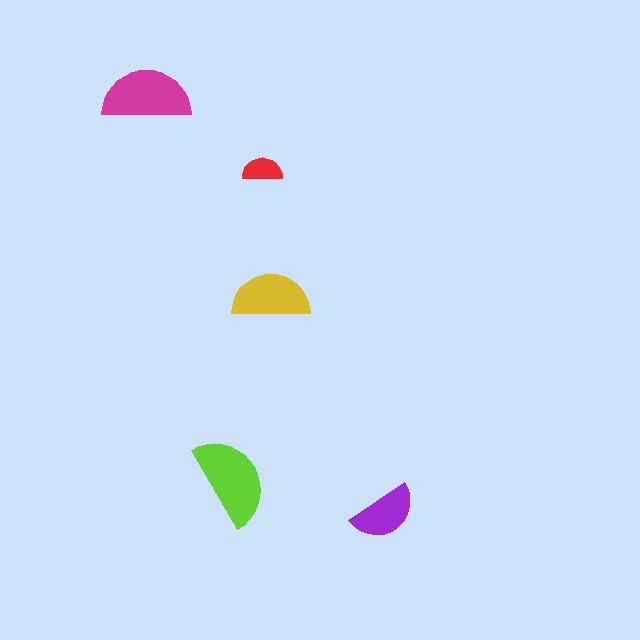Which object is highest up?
The magenta semicircle is topmost.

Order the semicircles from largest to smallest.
the lime one, the magenta one, the yellow one, the purple one, the red one.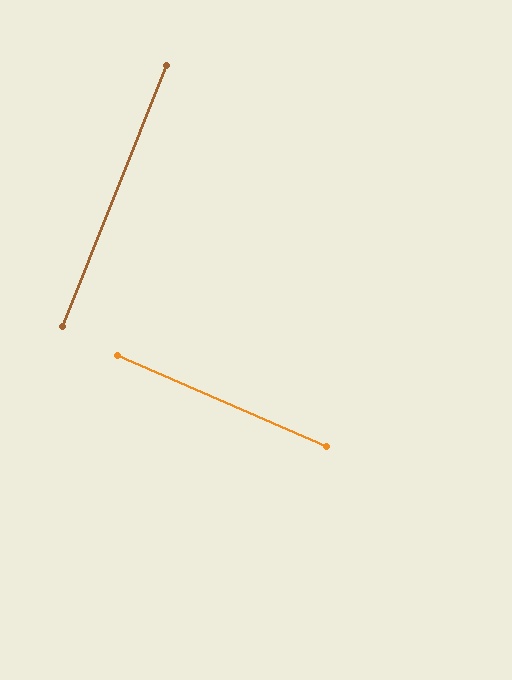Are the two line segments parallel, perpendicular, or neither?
Perpendicular — they meet at approximately 88°.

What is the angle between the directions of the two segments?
Approximately 88 degrees.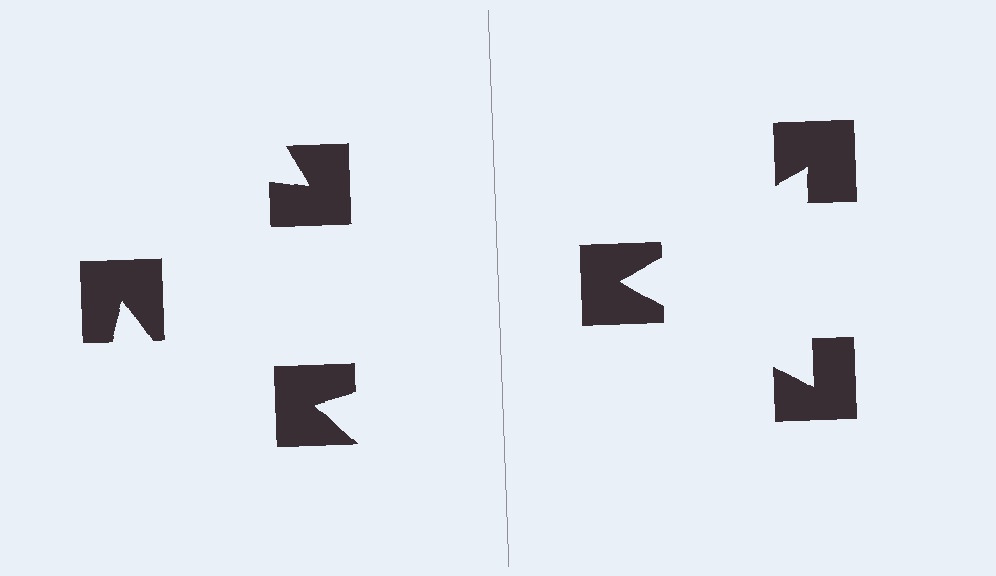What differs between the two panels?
The notched squares are positioned identically on both sides; only the wedge orientations differ. On the right they align to a triangle; on the left they are misaligned.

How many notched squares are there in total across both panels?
6 — 3 on each side.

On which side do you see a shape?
An illusory triangle appears on the right side. On the left side the wedge cuts are rotated, so no coherent shape forms.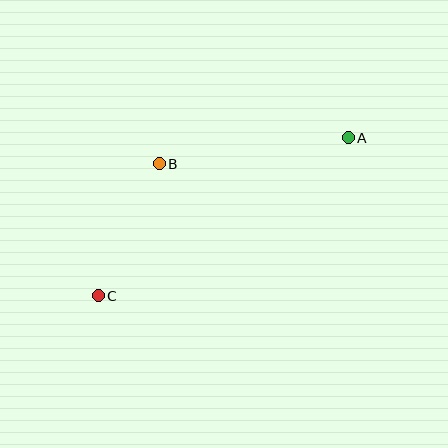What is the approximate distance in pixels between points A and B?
The distance between A and B is approximately 191 pixels.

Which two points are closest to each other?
Points B and C are closest to each other.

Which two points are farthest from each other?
Points A and C are farthest from each other.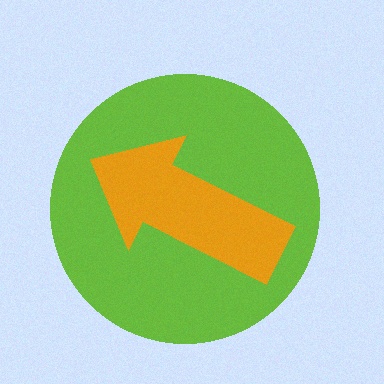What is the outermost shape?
The lime circle.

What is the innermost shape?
The orange arrow.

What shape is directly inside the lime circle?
The orange arrow.